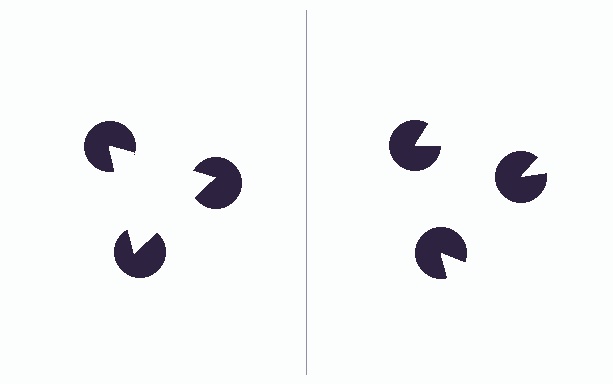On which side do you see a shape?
An illusory triangle appears on the left side. On the right side the wedge cuts are rotated, so no coherent shape forms.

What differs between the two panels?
The pac-man discs are positioned identically on both sides; only the wedge orientations differ. On the left they align to a triangle; on the right they are misaligned.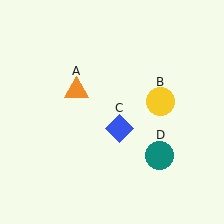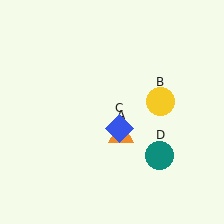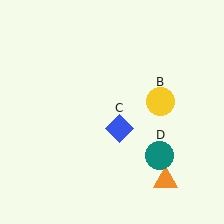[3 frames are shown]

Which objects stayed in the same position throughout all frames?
Yellow circle (object B) and blue diamond (object C) and teal circle (object D) remained stationary.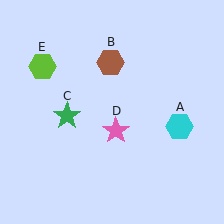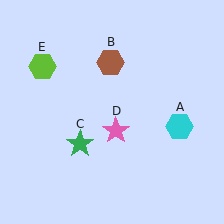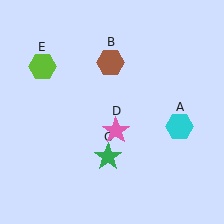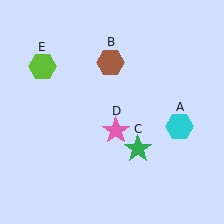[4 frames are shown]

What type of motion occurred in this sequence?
The green star (object C) rotated counterclockwise around the center of the scene.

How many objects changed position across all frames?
1 object changed position: green star (object C).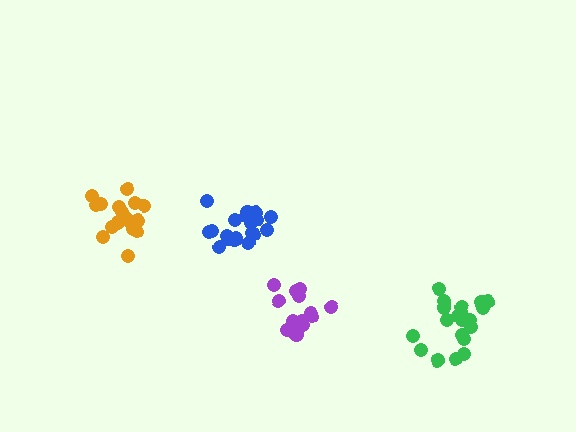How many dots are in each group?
Group 1: 15 dots, Group 2: 20 dots, Group 3: 20 dots, Group 4: 20 dots (75 total).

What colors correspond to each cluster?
The clusters are colored: purple, green, orange, blue.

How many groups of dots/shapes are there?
There are 4 groups.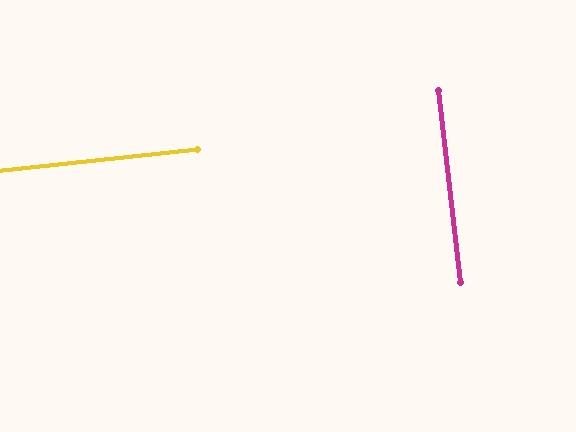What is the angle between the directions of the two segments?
Approximately 90 degrees.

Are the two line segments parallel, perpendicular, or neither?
Perpendicular — they meet at approximately 90°.